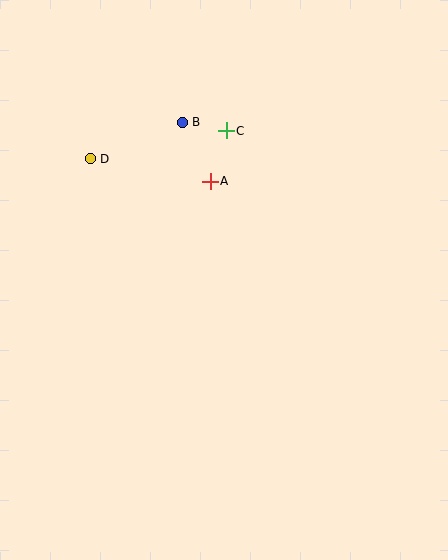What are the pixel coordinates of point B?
Point B is at (182, 122).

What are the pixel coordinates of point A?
Point A is at (210, 182).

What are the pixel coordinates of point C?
Point C is at (226, 131).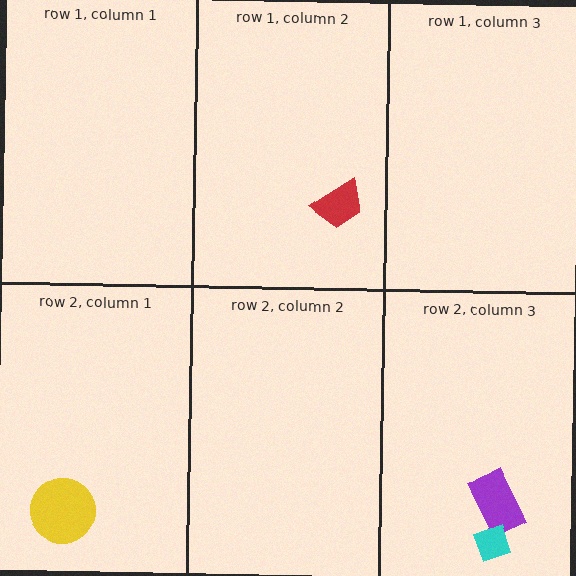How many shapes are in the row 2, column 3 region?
2.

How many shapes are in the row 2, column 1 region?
1.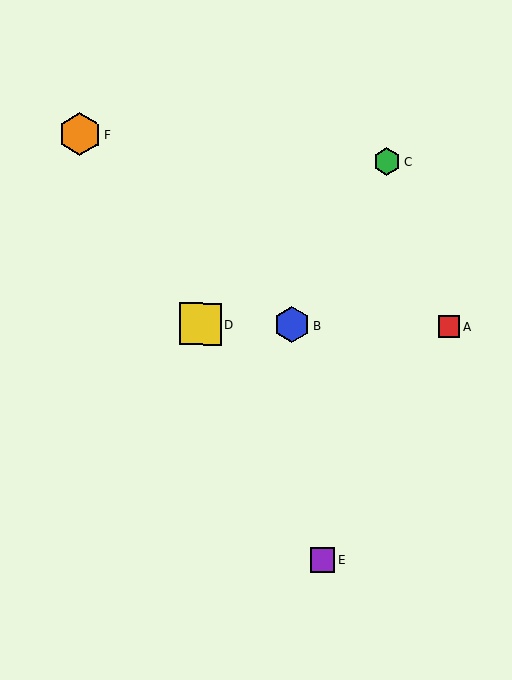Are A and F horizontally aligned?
No, A is at y≈326 and F is at y≈134.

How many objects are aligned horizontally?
3 objects (A, B, D) are aligned horizontally.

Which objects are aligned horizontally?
Objects A, B, D are aligned horizontally.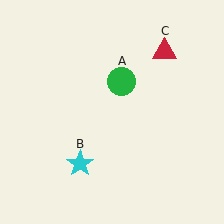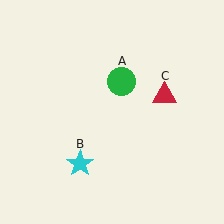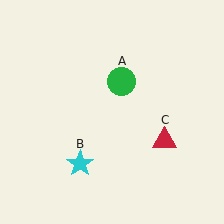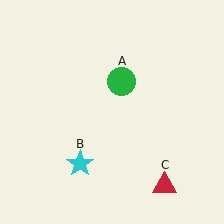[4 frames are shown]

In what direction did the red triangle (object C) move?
The red triangle (object C) moved down.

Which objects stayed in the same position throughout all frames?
Green circle (object A) and cyan star (object B) remained stationary.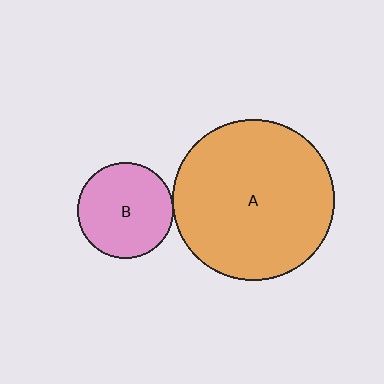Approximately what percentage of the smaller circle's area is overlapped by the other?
Approximately 5%.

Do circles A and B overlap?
Yes.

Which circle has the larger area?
Circle A (orange).